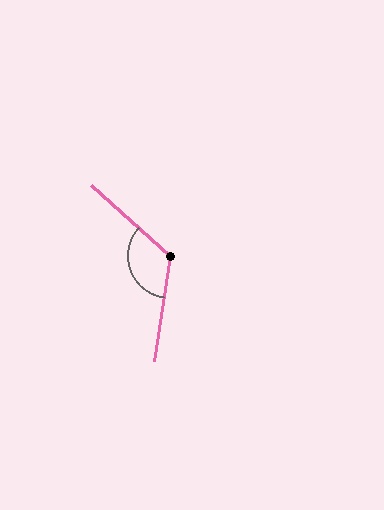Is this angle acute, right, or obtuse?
It is obtuse.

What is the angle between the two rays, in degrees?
Approximately 123 degrees.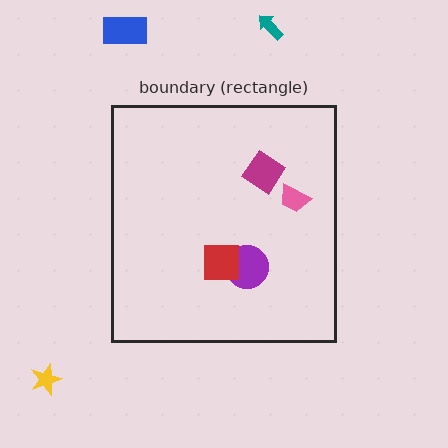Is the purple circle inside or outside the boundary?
Inside.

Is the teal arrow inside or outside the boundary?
Outside.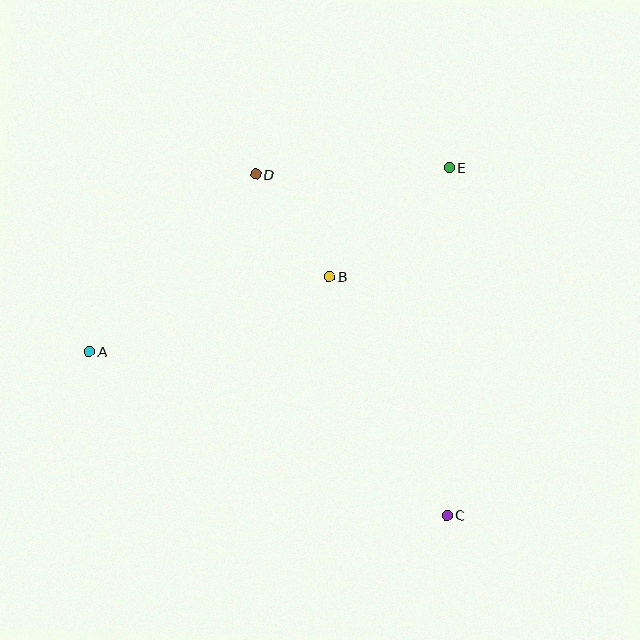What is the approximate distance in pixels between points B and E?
The distance between B and E is approximately 162 pixels.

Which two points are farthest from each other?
Points A and E are farthest from each other.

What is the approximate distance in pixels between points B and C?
The distance between B and C is approximately 266 pixels.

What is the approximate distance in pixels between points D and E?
The distance between D and E is approximately 193 pixels.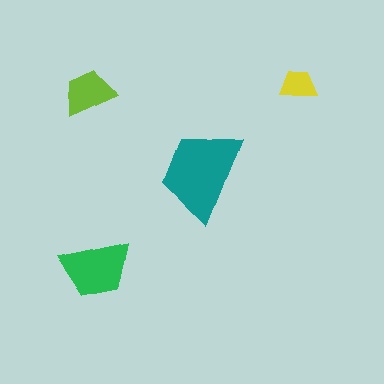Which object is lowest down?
The green trapezoid is bottommost.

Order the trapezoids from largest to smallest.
the teal one, the green one, the lime one, the yellow one.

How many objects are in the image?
There are 4 objects in the image.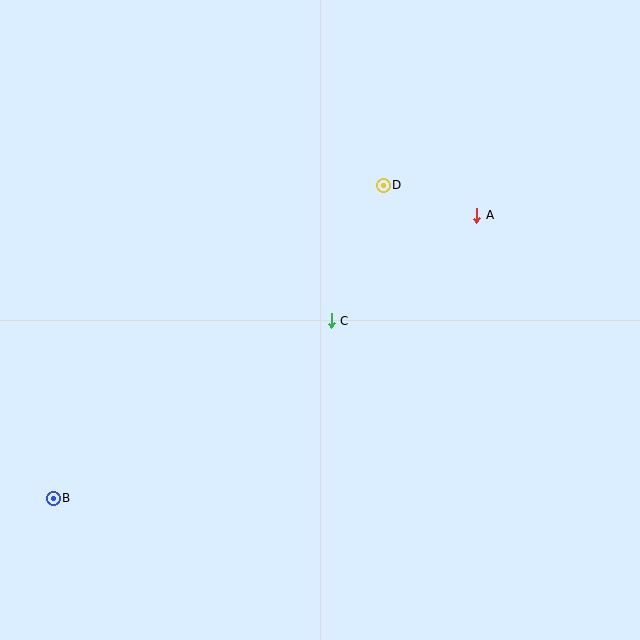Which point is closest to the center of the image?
Point C at (331, 321) is closest to the center.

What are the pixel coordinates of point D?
Point D is at (383, 185).